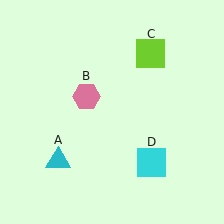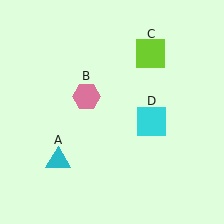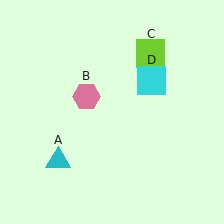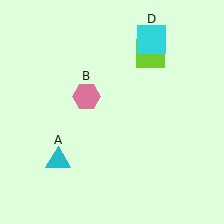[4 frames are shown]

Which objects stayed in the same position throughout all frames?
Cyan triangle (object A) and pink hexagon (object B) and lime square (object C) remained stationary.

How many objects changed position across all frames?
1 object changed position: cyan square (object D).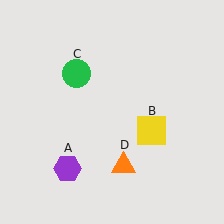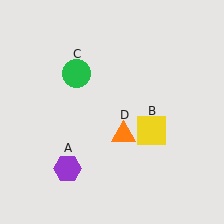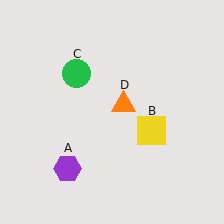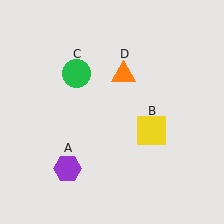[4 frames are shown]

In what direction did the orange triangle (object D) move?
The orange triangle (object D) moved up.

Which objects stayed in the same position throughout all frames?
Purple hexagon (object A) and yellow square (object B) and green circle (object C) remained stationary.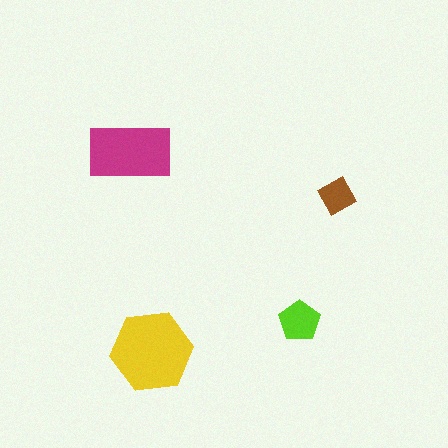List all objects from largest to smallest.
The yellow hexagon, the magenta rectangle, the lime pentagon, the brown diamond.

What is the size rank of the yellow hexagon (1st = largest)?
1st.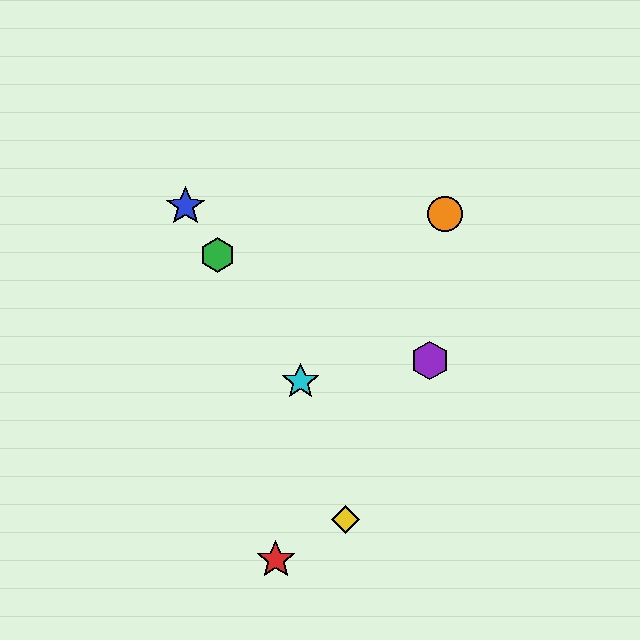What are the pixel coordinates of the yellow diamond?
The yellow diamond is at (345, 519).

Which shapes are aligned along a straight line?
The blue star, the green hexagon, the cyan star are aligned along a straight line.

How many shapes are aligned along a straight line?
3 shapes (the blue star, the green hexagon, the cyan star) are aligned along a straight line.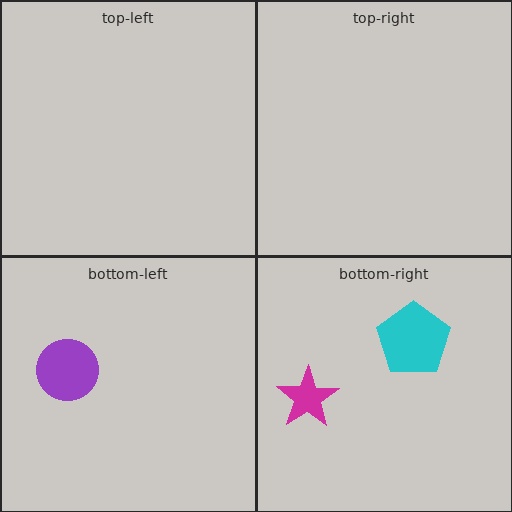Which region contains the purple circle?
The bottom-left region.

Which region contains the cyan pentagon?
The bottom-right region.